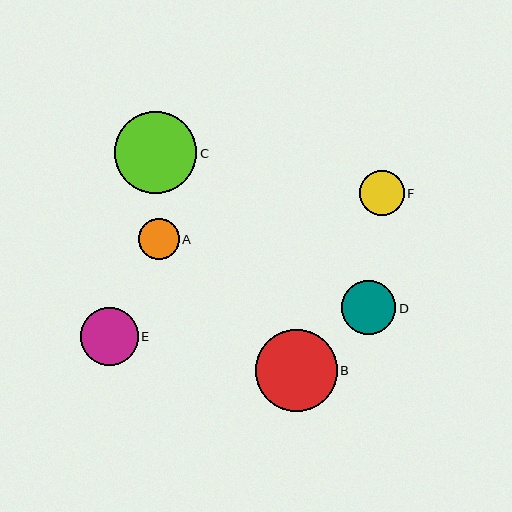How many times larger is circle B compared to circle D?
Circle B is approximately 1.5 times the size of circle D.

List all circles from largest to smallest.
From largest to smallest: C, B, E, D, F, A.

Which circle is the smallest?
Circle A is the smallest with a size of approximately 41 pixels.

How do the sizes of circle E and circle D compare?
Circle E and circle D are approximately the same size.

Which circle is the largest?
Circle C is the largest with a size of approximately 82 pixels.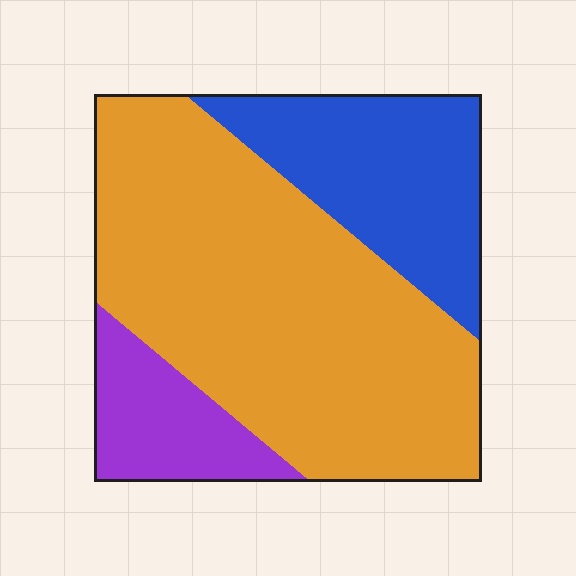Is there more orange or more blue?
Orange.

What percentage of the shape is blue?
Blue takes up about one quarter (1/4) of the shape.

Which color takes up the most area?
Orange, at roughly 60%.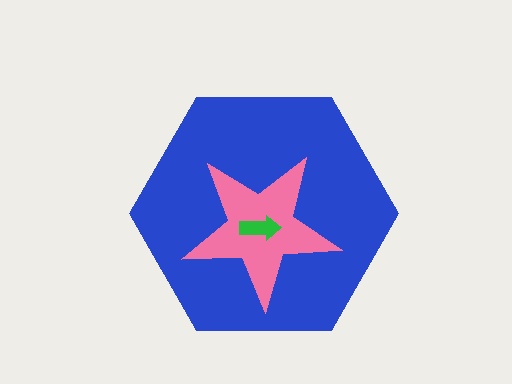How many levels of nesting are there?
3.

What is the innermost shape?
The green arrow.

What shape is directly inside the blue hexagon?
The pink star.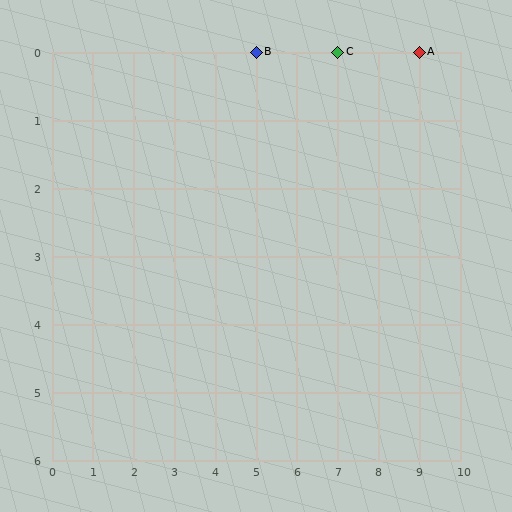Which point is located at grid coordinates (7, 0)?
Point C is at (7, 0).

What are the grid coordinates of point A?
Point A is at grid coordinates (9, 0).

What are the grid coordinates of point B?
Point B is at grid coordinates (5, 0).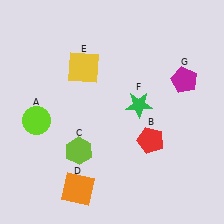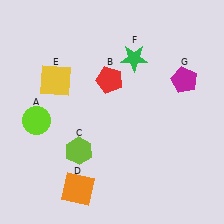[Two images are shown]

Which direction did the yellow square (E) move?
The yellow square (E) moved left.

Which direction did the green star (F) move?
The green star (F) moved up.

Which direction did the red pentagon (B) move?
The red pentagon (B) moved up.